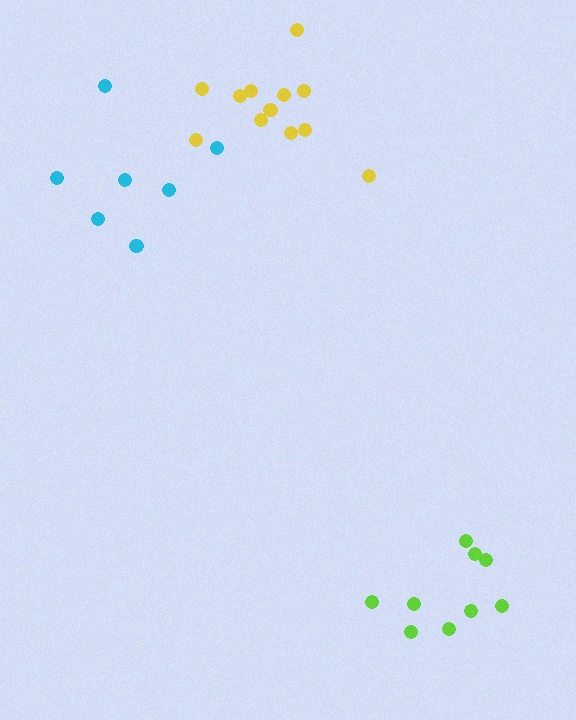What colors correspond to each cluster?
The clusters are colored: yellow, cyan, lime.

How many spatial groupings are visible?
There are 3 spatial groupings.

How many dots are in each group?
Group 1: 12 dots, Group 2: 7 dots, Group 3: 9 dots (28 total).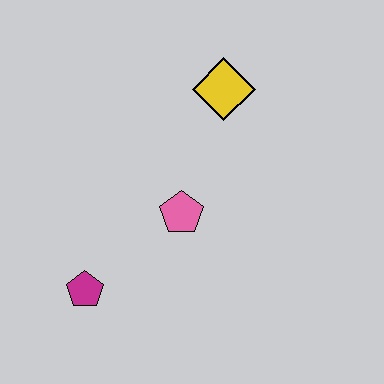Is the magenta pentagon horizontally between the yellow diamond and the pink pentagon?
No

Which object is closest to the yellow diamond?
The pink pentagon is closest to the yellow diamond.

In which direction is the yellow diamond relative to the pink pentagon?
The yellow diamond is above the pink pentagon.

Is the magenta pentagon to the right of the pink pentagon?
No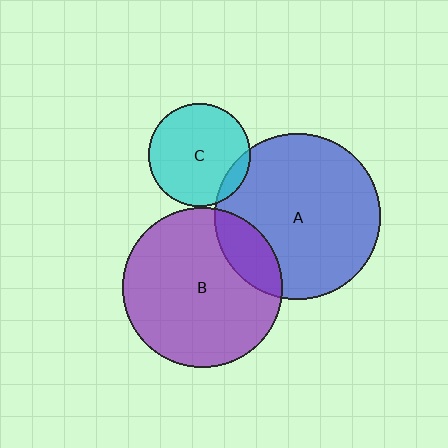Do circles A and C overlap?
Yes.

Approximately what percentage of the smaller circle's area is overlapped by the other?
Approximately 10%.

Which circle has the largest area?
Circle A (blue).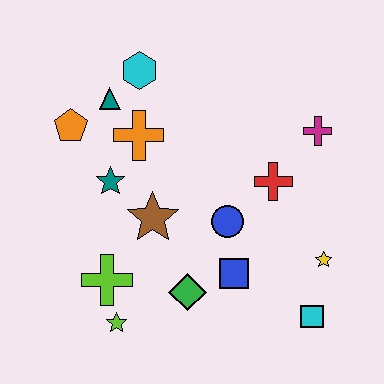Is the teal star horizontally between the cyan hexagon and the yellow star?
No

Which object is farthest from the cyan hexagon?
The cyan square is farthest from the cyan hexagon.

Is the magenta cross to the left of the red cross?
No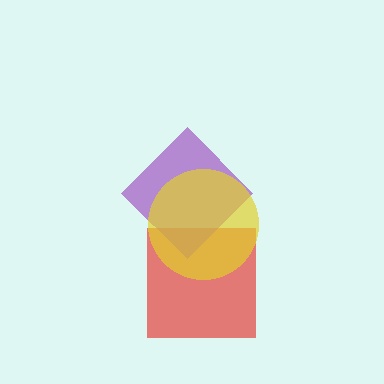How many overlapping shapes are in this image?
There are 3 overlapping shapes in the image.